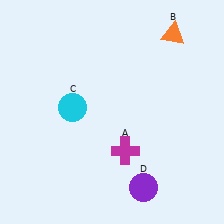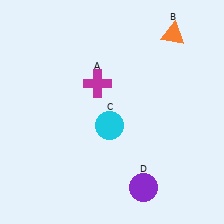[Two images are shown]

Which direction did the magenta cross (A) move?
The magenta cross (A) moved up.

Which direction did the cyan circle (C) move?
The cyan circle (C) moved right.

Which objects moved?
The objects that moved are: the magenta cross (A), the cyan circle (C).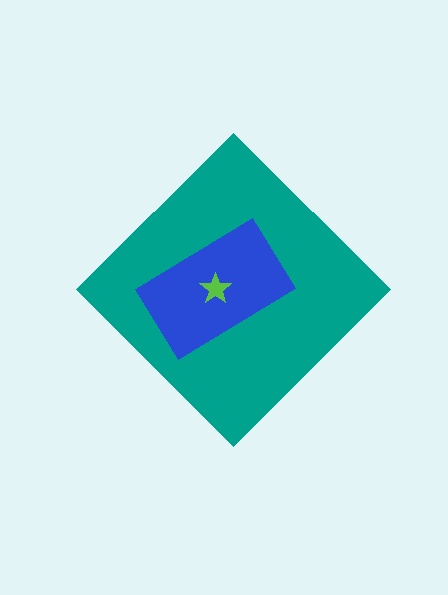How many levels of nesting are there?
3.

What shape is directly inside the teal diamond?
The blue rectangle.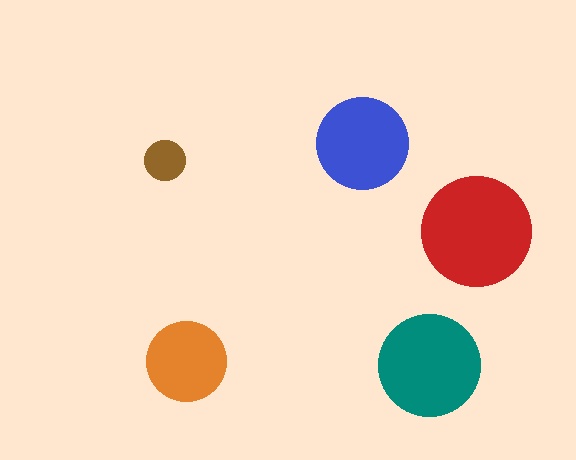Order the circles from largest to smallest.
the red one, the teal one, the blue one, the orange one, the brown one.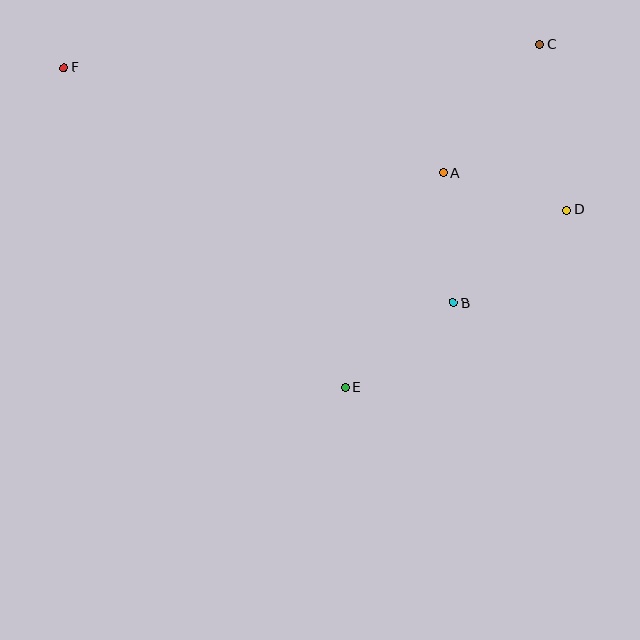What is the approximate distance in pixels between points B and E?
The distance between B and E is approximately 137 pixels.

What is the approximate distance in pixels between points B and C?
The distance between B and C is approximately 272 pixels.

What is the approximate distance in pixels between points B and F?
The distance between B and F is approximately 455 pixels.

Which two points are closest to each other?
Points A and D are closest to each other.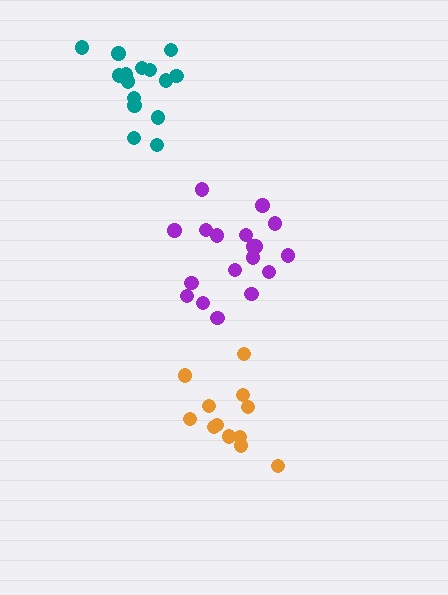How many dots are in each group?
Group 1: 12 dots, Group 2: 18 dots, Group 3: 15 dots (45 total).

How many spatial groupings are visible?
There are 3 spatial groupings.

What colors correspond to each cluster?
The clusters are colored: orange, purple, teal.